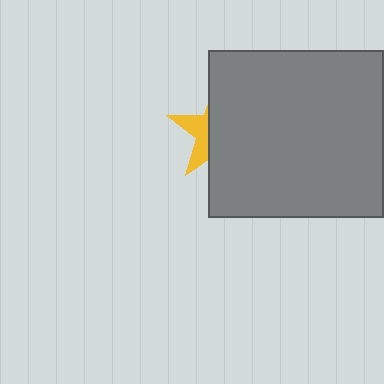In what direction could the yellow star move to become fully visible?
The yellow star could move left. That would shift it out from behind the gray rectangle entirely.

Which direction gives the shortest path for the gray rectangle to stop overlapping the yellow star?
Moving right gives the shortest separation.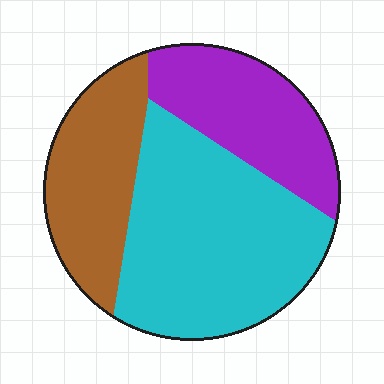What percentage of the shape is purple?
Purple takes up about one quarter (1/4) of the shape.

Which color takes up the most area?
Cyan, at roughly 50%.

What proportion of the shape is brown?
Brown covers around 25% of the shape.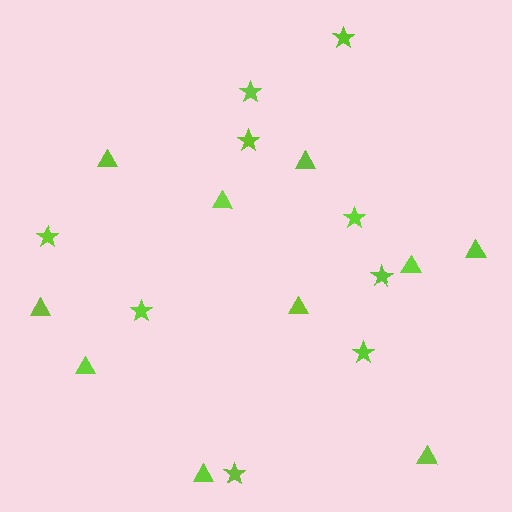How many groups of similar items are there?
There are 2 groups: one group of stars (9) and one group of triangles (10).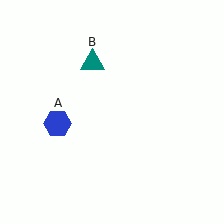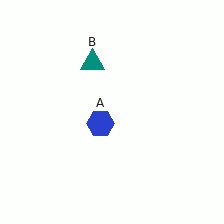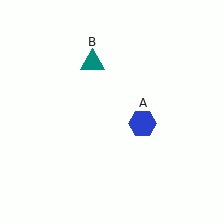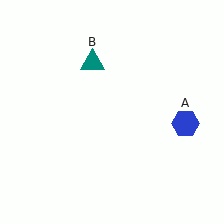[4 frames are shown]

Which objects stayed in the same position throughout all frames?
Teal triangle (object B) remained stationary.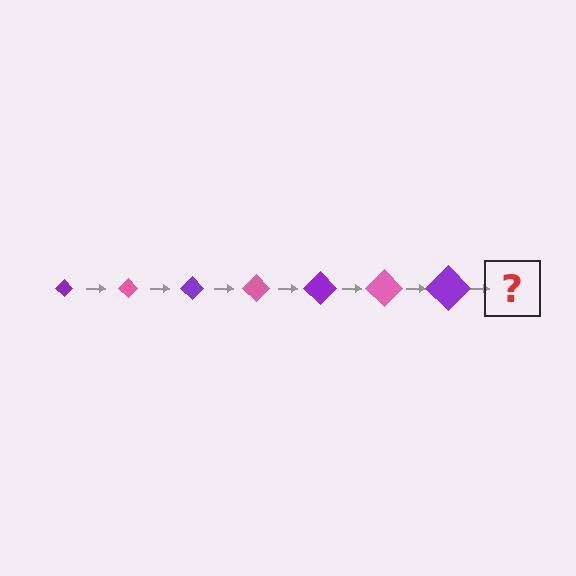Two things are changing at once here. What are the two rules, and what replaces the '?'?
The two rules are that the diamond grows larger each step and the color cycles through purple and pink. The '?' should be a pink diamond, larger than the previous one.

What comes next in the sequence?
The next element should be a pink diamond, larger than the previous one.